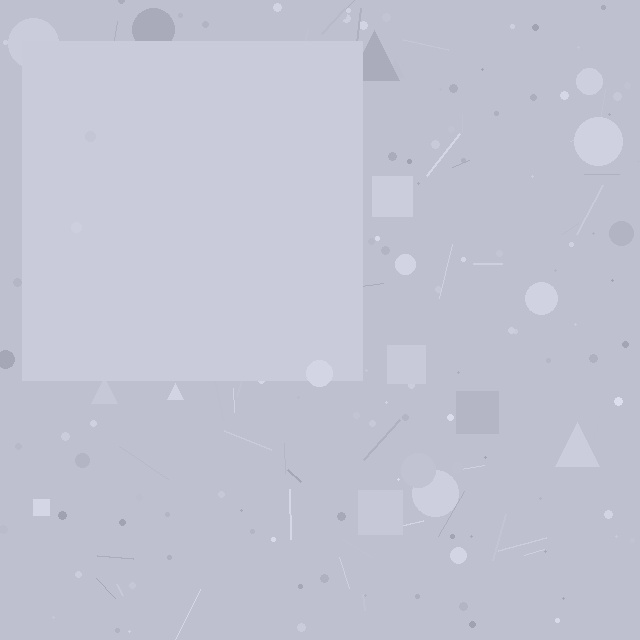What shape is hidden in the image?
A square is hidden in the image.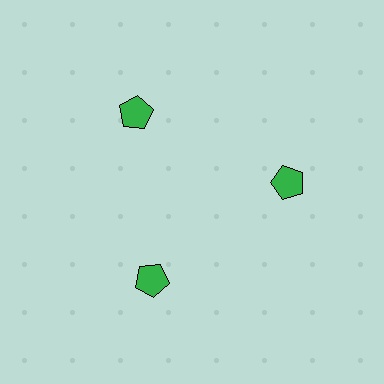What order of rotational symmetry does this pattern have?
This pattern has 3-fold rotational symmetry.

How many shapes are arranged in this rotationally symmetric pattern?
There are 3 shapes, arranged in 3 groups of 1.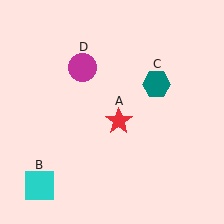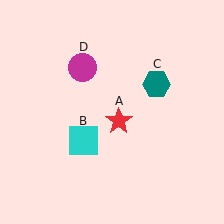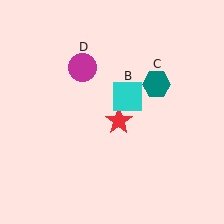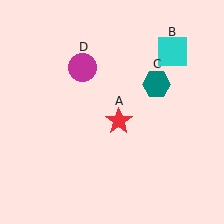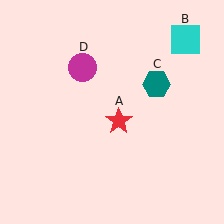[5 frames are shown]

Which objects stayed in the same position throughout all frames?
Red star (object A) and teal hexagon (object C) and magenta circle (object D) remained stationary.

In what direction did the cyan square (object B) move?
The cyan square (object B) moved up and to the right.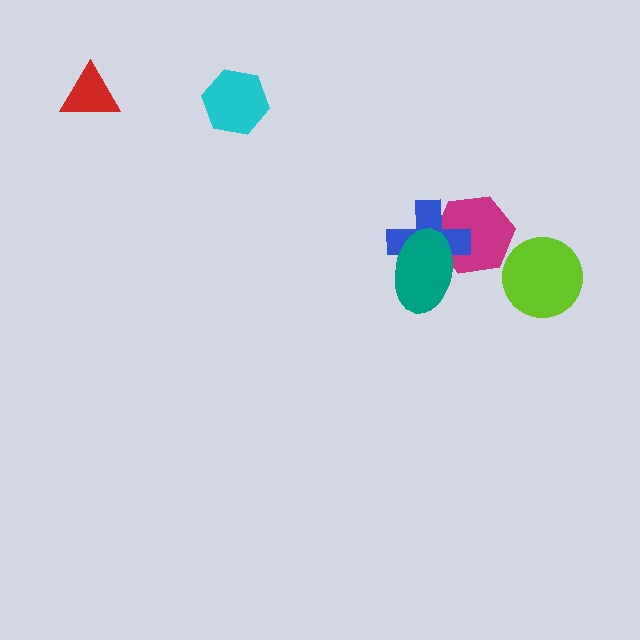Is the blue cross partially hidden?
Yes, it is partially covered by another shape.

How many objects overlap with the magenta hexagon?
2 objects overlap with the magenta hexagon.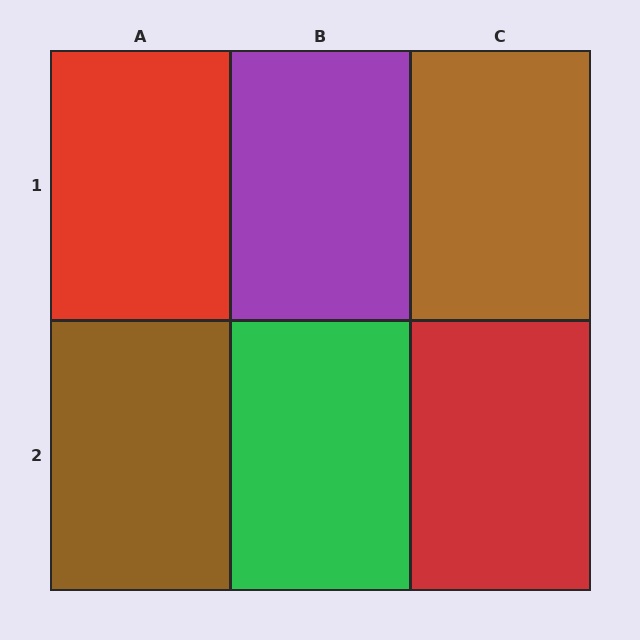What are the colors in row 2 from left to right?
Brown, green, red.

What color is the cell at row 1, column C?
Brown.